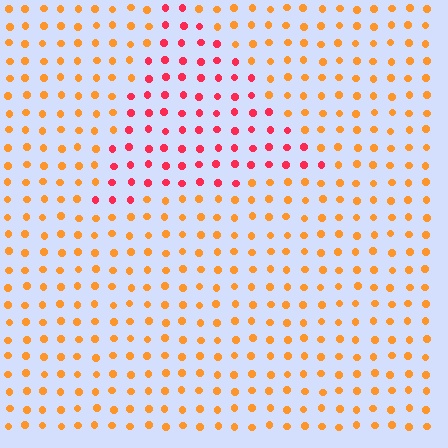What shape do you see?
I see a triangle.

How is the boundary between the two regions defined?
The boundary is defined purely by a slight shift in hue (about 42 degrees). Spacing, size, and orientation are identical on both sides.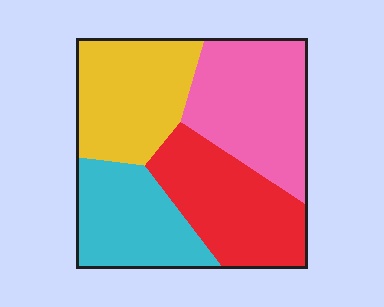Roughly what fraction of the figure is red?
Red takes up about one quarter (1/4) of the figure.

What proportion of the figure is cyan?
Cyan covers 21% of the figure.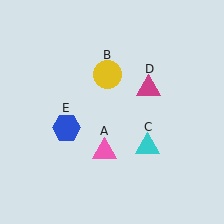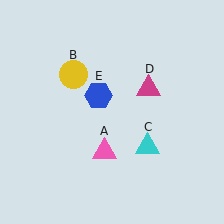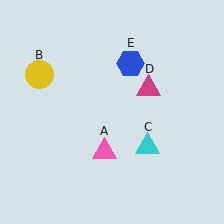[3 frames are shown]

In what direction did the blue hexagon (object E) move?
The blue hexagon (object E) moved up and to the right.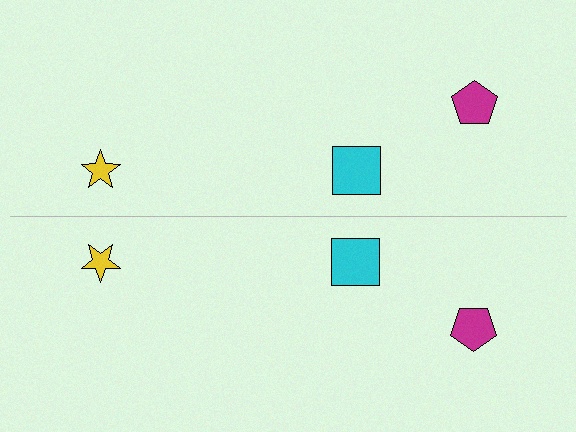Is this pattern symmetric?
Yes, this pattern has bilateral (reflection) symmetry.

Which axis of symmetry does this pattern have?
The pattern has a horizontal axis of symmetry running through the center of the image.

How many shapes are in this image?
There are 6 shapes in this image.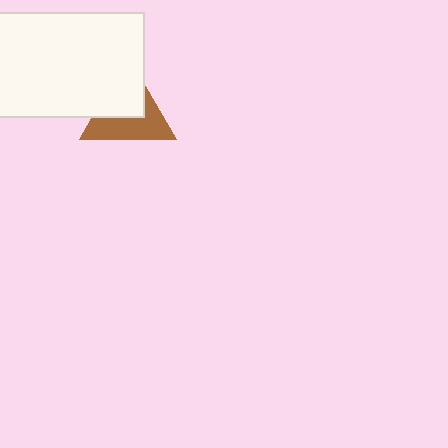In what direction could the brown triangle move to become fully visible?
The brown triangle could move toward the lower-right. That would shift it out from behind the white rectangle entirely.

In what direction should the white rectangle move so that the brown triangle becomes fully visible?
The white rectangle should move toward the upper-left. That is the shortest direction to clear the overlap and leave the brown triangle fully visible.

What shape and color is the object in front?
The object in front is a white rectangle.